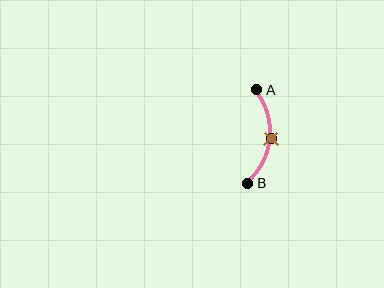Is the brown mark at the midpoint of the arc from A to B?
Yes. The brown mark lies on the arc at equal arc-length from both A and B — it is the arc midpoint.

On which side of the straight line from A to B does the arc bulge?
The arc bulges to the right of the straight line connecting A and B.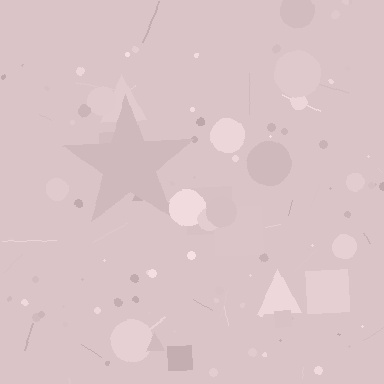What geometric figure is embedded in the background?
A star is embedded in the background.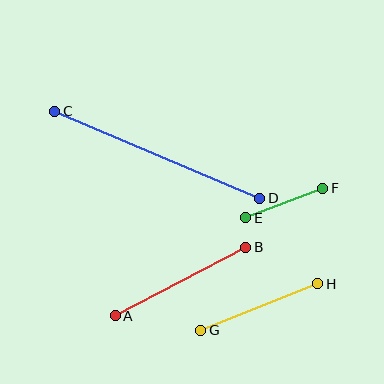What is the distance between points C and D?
The distance is approximately 223 pixels.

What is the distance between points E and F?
The distance is approximately 82 pixels.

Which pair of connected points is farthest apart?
Points C and D are farthest apart.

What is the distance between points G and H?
The distance is approximately 126 pixels.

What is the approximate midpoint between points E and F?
The midpoint is at approximately (284, 203) pixels.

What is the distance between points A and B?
The distance is approximately 147 pixels.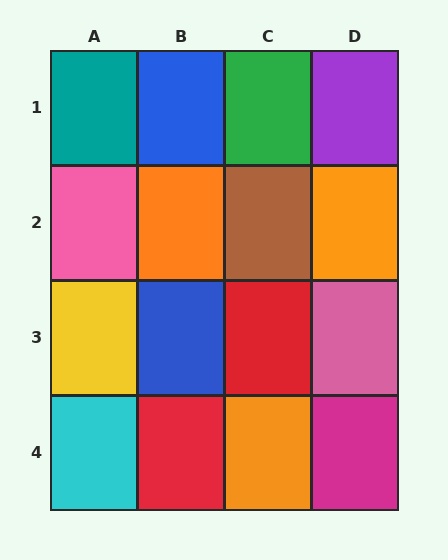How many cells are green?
1 cell is green.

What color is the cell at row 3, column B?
Blue.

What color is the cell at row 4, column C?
Orange.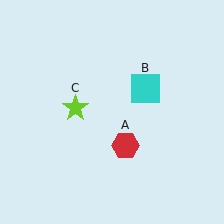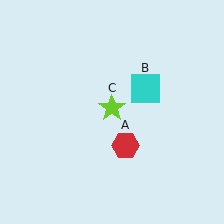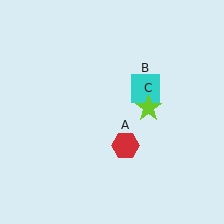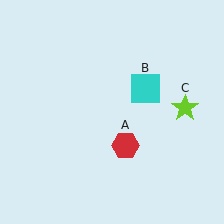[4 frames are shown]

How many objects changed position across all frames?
1 object changed position: lime star (object C).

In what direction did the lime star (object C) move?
The lime star (object C) moved right.